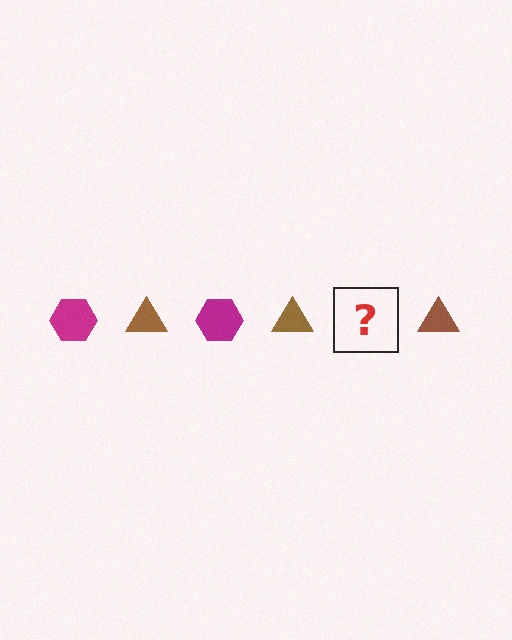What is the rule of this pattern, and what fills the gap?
The rule is that the pattern alternates between magenta hexagon and brown triangle. The gap should be filled with a magenta hexagon.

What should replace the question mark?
The question mark should be replaced with a magenta hexagon.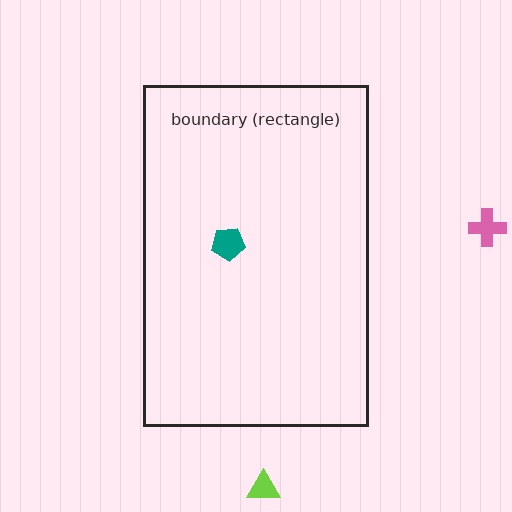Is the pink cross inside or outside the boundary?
Outside.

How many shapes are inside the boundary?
1 inside, 2 outside.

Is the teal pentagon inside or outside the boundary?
Inside.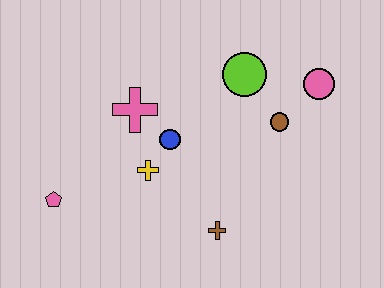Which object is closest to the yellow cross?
The blue circle is closest to the yellow cross.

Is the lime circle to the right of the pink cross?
Yes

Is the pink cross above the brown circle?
Yes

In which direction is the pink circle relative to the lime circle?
The pink circle is to the right of the lime circle.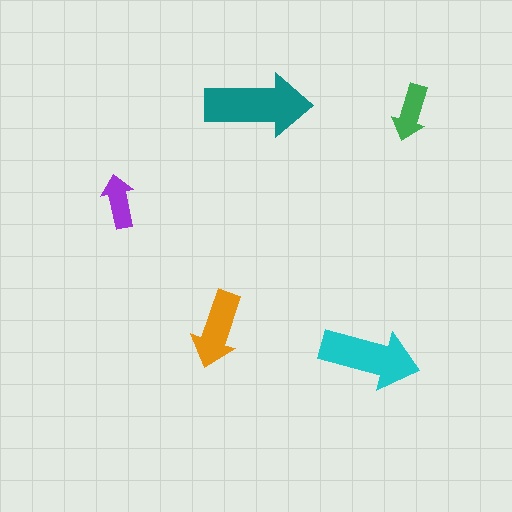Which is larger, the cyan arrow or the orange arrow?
The cyan one.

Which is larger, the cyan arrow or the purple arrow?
The cyan one.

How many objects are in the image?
There are 5 objects in the image.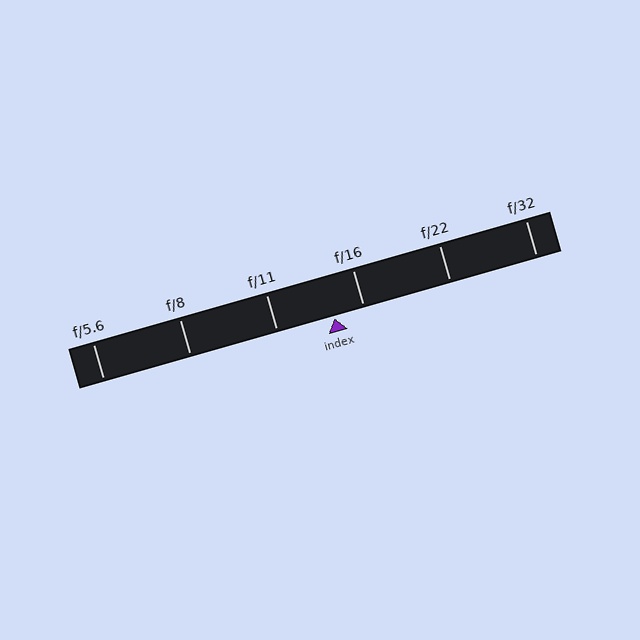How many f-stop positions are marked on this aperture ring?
There are 6 f-stop positions marked.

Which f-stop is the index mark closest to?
The index mark is closest to f/16.